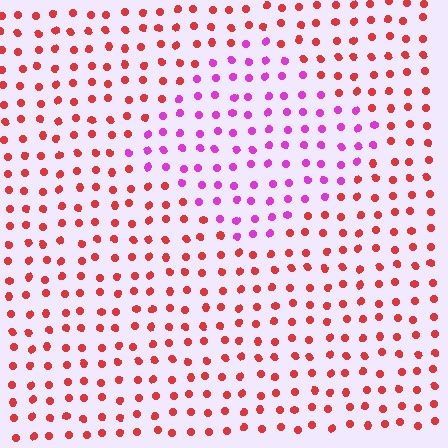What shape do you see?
I see a diamond.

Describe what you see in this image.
The image is filled with small red elements in a uniform arrangement. A diamond-shaped region is visible where the elements are tinted to a slightly different hue, forming a subtle color boundary.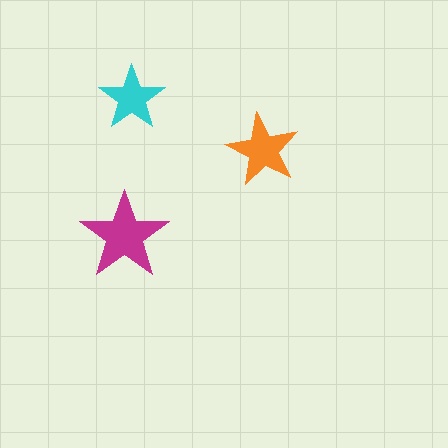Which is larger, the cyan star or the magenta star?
The magenta one.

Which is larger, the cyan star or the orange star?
The orange one.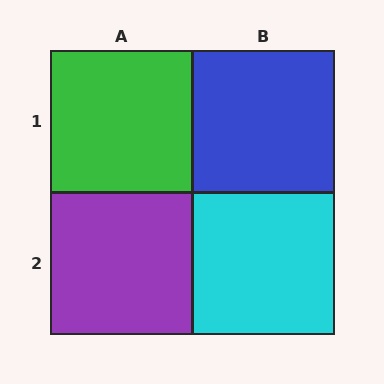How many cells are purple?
1 cell is purple.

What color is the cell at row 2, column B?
Cyan.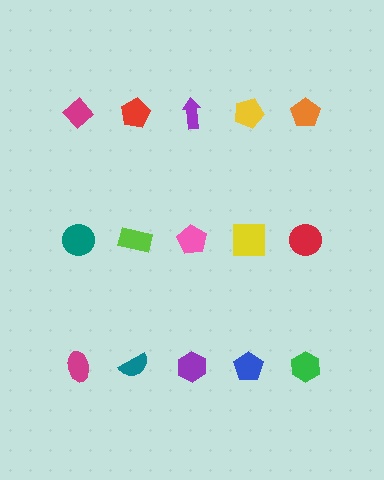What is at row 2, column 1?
A teal circle.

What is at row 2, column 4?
A yellow square.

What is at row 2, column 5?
A red circle.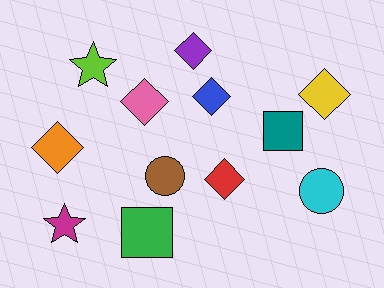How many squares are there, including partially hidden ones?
There are 2 squares.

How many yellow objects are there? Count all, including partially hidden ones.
There is 1 yellow object.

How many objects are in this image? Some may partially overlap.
There are 12 objects.